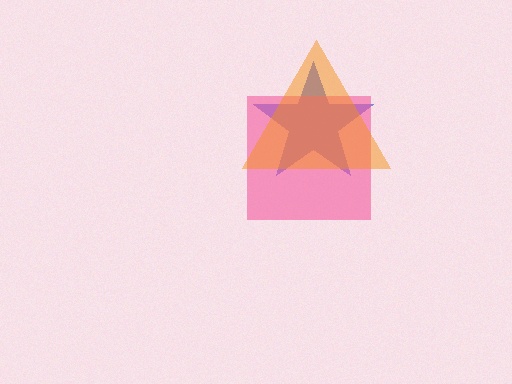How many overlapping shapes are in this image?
There are 3 overlapping shapes in the image.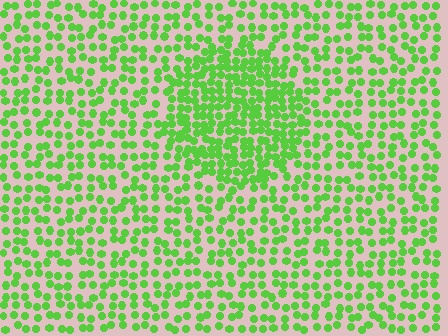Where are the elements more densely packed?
The elements are more densely packed inside the circle boundary.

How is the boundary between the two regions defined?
The boundary is defined by a change in element density (approximately 1.8x ratio). All elements are the same color, size, and shape.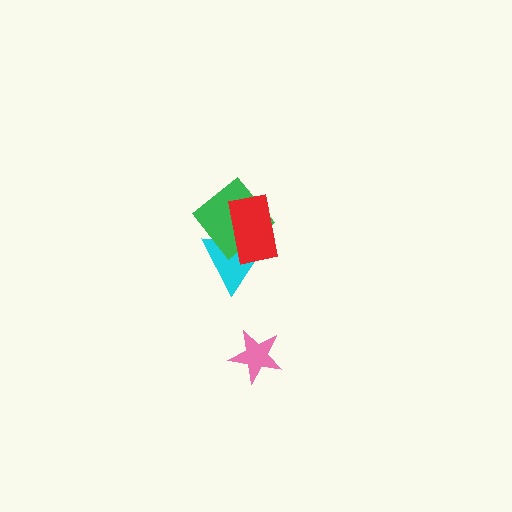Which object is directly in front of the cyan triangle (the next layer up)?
The green diamond is directly in front of the cyan triangle.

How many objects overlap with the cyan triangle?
2 objects overlap with the cyan triangle.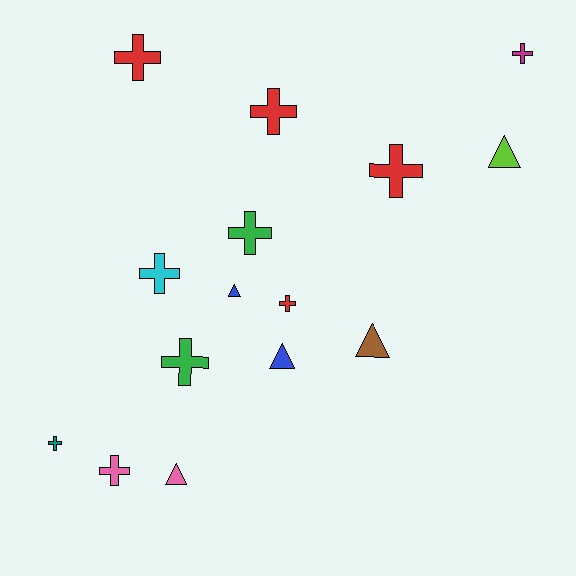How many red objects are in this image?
There are 4 red objects.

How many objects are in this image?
There are 15 objects.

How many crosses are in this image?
There are 10 crosses.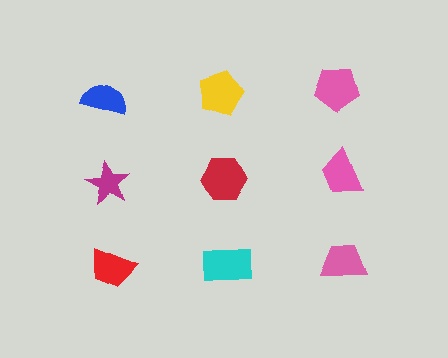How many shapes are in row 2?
3 shapes.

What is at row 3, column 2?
A cyan rectangle.